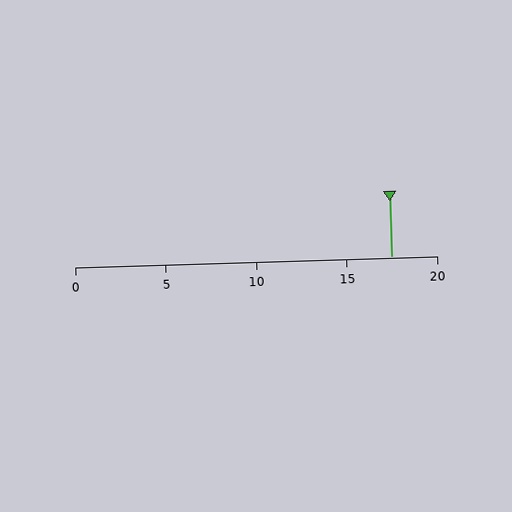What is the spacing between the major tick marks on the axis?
The major ticks are spaced 5 apart.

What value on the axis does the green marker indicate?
The marker indicates approximately 17.5.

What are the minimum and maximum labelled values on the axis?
The axis runs from 0 to 20.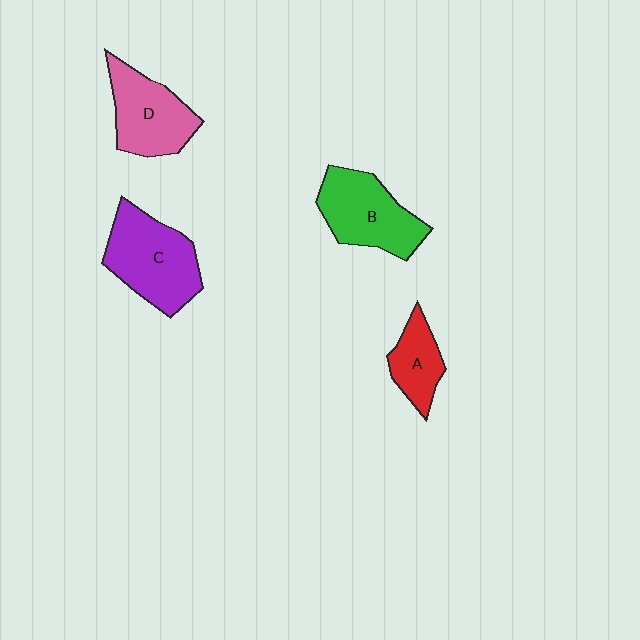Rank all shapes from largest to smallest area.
From largest to smallest: C (purple), B (green), D (pink), A (red).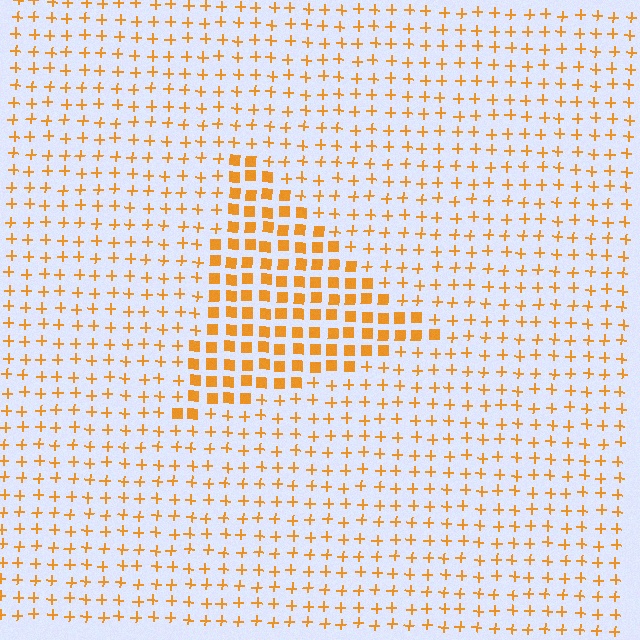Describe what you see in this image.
The image is filled with small orange elements arranged in a uniform grid. A triangle-shaped region contains squares, while the surrounding area contains plus signs. The boundary is defined purely by the change in element shape.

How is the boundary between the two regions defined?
The boundary is defined by a change in element shape: squares inside vs. plus signs outside. All elements share the same color and spacing.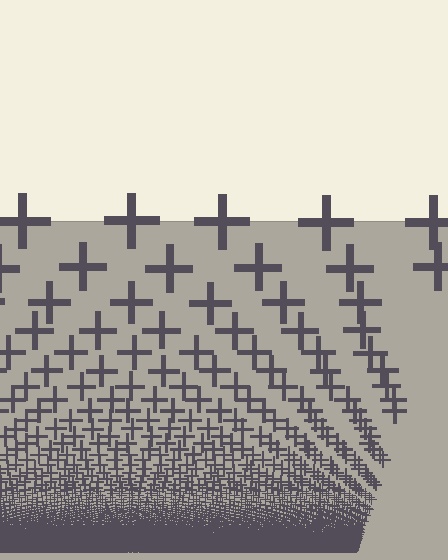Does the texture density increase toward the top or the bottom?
Density increases toward the bottom.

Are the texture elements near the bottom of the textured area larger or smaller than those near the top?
Smaller. The gradient is inverted — elements near the bottom are smaller and denser.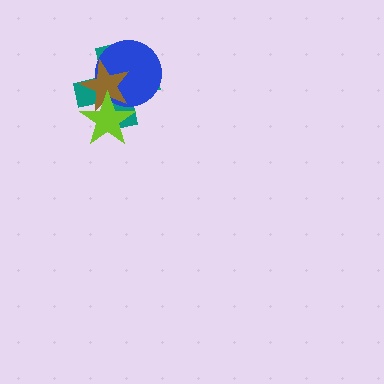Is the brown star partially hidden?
Yes, it is partially covered by another shape.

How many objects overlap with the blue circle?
3 objects overlap with the blue circle.